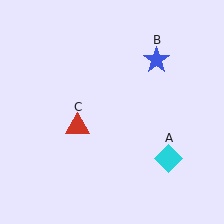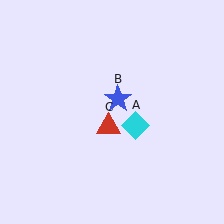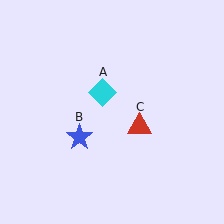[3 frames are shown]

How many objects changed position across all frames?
3 objects changed position: cyan diamond (object A), blue star (object B), red triangle (object C).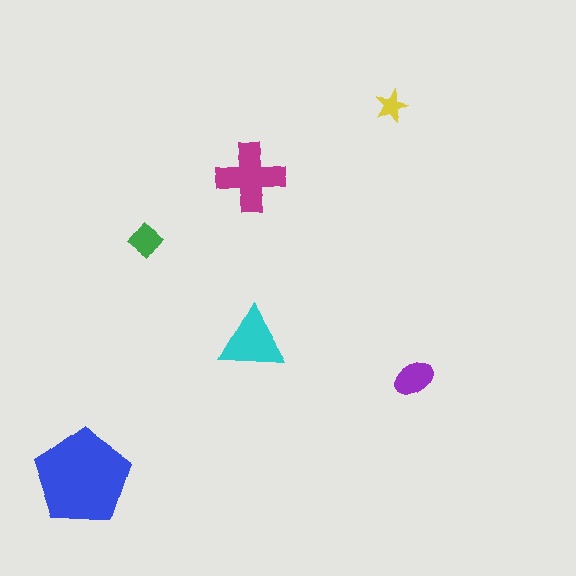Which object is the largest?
The blue pentagon.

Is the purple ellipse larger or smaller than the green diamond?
Larger.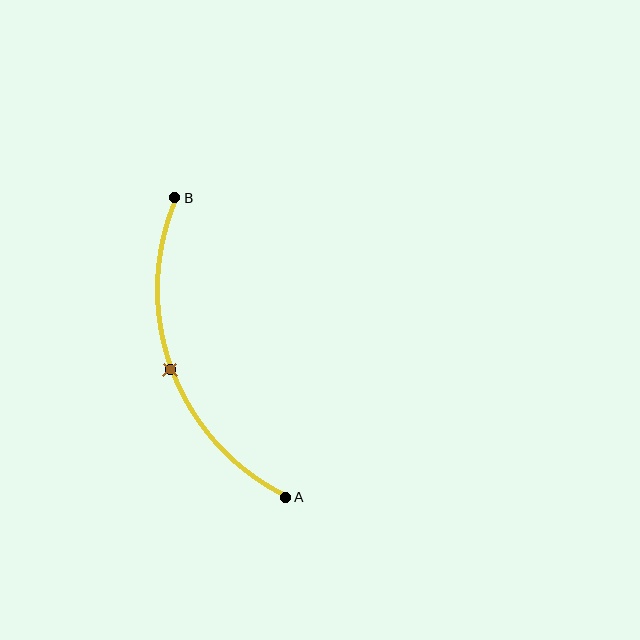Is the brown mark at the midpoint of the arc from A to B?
Yes. The brown mark lies on the arc at equal arc-length from both A and B — it is the arc midpoint.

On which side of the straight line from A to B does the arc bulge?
The arc bulges to the left of the straight line connecting A and B.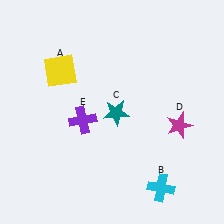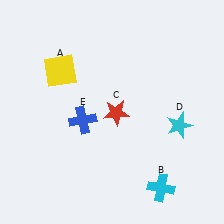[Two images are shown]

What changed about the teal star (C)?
In Image 1, C is teal. In Image 2, it changed to red.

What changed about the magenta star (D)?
In Image 1, D is magenta. In Image 2, it changed to cyan.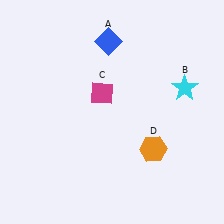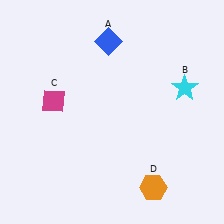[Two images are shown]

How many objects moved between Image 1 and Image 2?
2 objects moved between the two images.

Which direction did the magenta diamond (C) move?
The magenta diamond (C) moved left.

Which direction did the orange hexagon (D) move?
The orange hexagon (D) moved down.